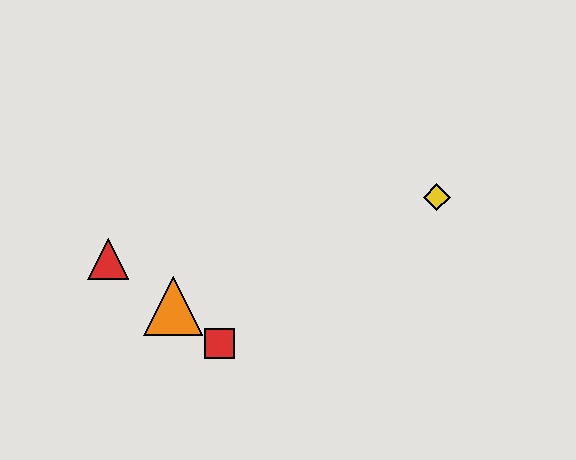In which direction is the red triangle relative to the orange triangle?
The red triangle is to the left of the orange triangle.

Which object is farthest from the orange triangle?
The yellow diamond is farthest from the orange triangle.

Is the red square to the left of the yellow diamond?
Yes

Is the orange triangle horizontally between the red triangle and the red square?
Yes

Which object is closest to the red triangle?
The orange triangle is closest to the red triangle.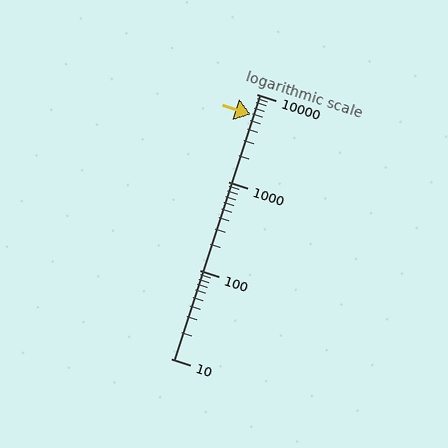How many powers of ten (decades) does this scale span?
The scale spans 3 decades, from 10 to 10000.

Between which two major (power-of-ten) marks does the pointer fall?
The pointer is between 1000 and 10000.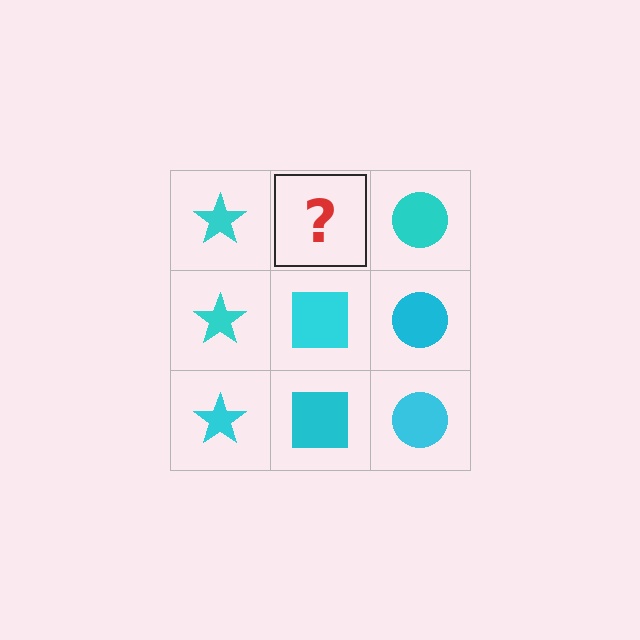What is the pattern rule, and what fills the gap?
The rule is that each column has a consistent shape. The gap should be filled with a cyan square.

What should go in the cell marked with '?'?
The missing cell should contain a cyan square.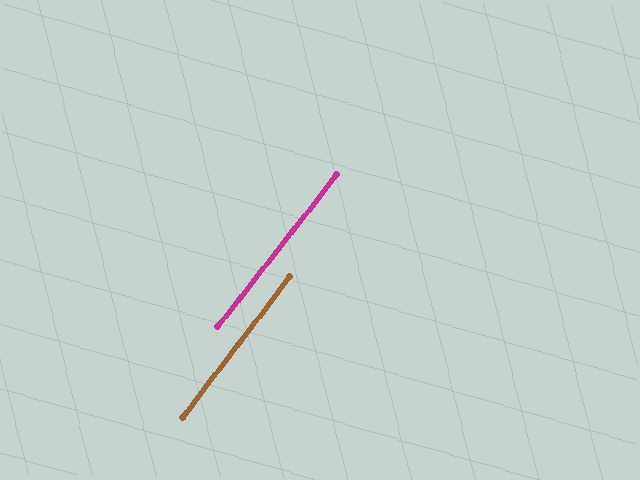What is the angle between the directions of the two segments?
Approximately 1 degree.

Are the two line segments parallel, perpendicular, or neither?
Parallel — their directions differ by only 0.8°.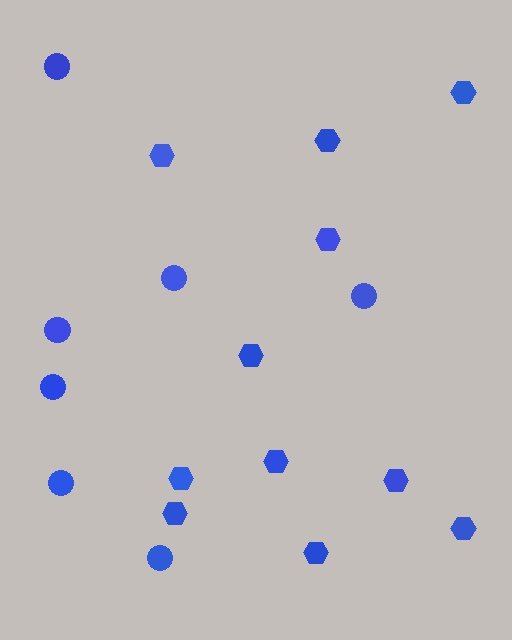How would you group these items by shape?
There are 2 groups: one group of hexagons (11) and one group of circles (7).